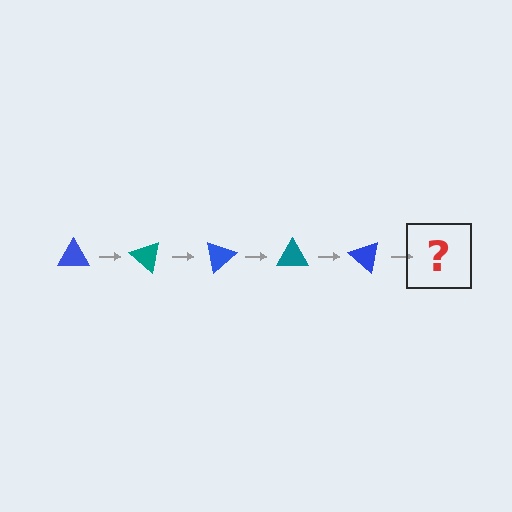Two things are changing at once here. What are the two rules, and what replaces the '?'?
The two rules are that it rotates 40 degrees each step and the color cycles through blue and teal. The '?' should be a teal triangle, rotated 200 degrees from the start.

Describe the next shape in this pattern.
It should be a teal triangle, rotated 200 degrees from the start.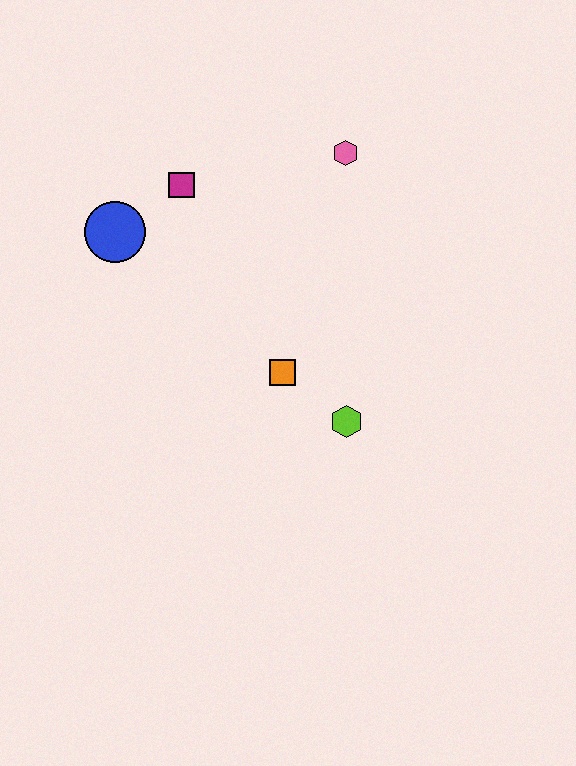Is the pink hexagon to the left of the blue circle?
No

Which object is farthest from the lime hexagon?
The blue circle is farthest from the lime hexagon.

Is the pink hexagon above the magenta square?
Yes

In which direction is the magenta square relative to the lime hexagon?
The magenta square is above the lime hexagon.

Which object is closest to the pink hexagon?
The magenta square is closest to the pink hexagon.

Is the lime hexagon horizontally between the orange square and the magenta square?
No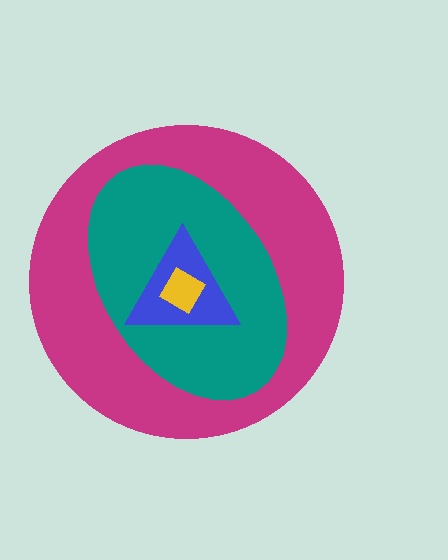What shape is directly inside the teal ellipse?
The blue triangle.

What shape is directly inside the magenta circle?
The teal ellipse.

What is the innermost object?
The yellow diamond.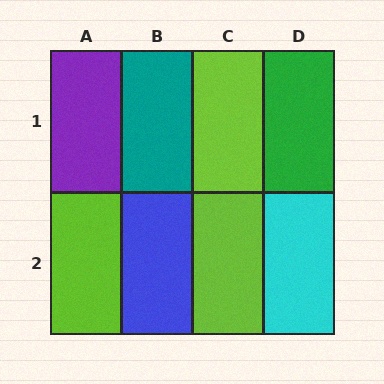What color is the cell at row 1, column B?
Teal.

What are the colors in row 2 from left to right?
Lime, blue, lime, cyan.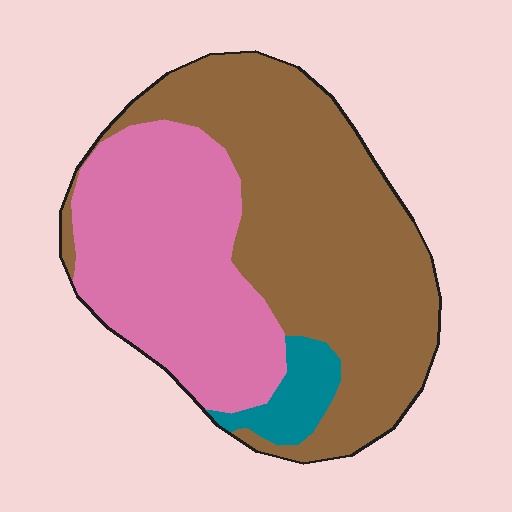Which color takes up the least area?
Teal, at roughly 5%.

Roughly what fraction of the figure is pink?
Pink takes up between a third and a half of the figure.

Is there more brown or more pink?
Brown.